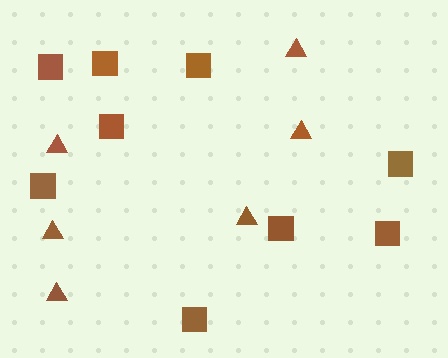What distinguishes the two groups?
There are 2 groups: one group of squares (9) and one group of triangles (6).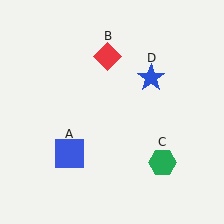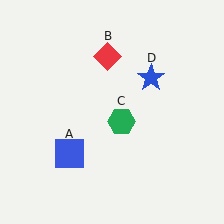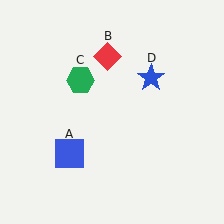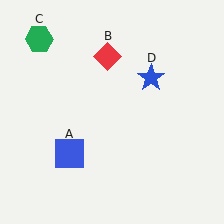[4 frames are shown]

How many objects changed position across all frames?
1 object changed position: green hexagon (object C).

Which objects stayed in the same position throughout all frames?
Blue square (object A) and red diamond (object B) and blue star (object D) remained stationary.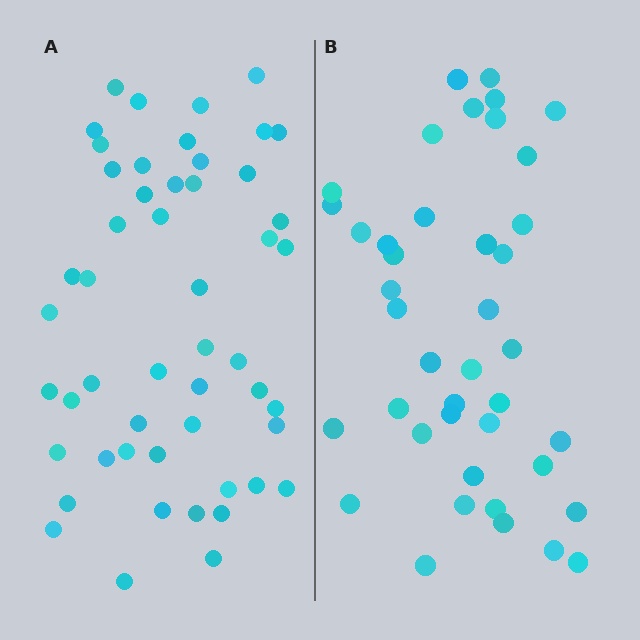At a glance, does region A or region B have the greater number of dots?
Region A (the left region) has more dots.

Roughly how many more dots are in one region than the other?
Region A has roughly 10 or so more dots than region B.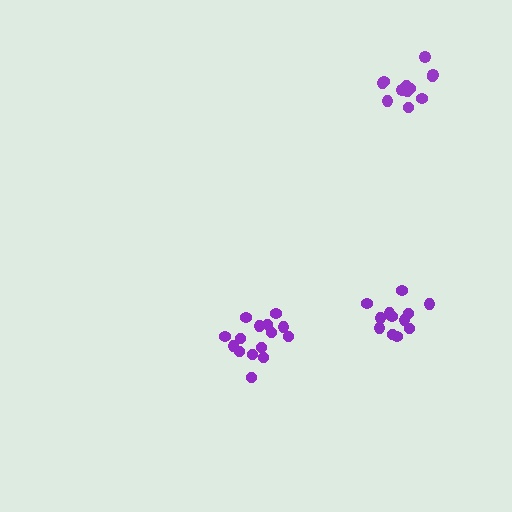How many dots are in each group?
Group 1: 12 dots, Group 2: 12 dots, Group 3: 15 dots (39 total).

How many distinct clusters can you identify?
There are 3 distinct clusters.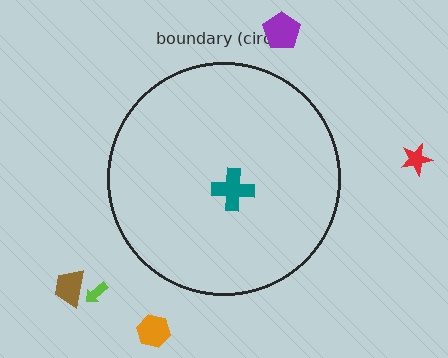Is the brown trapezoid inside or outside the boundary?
Outside.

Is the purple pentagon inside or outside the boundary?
Outside.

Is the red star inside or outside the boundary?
Outside.